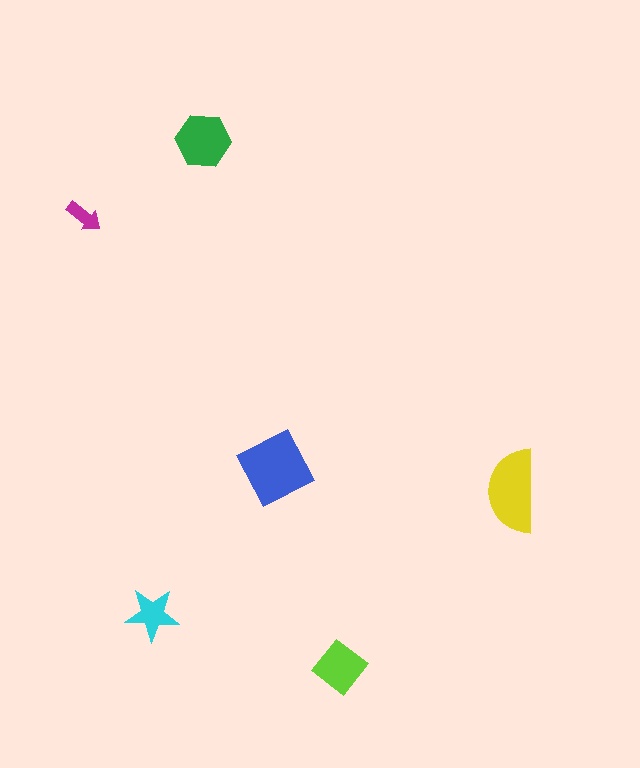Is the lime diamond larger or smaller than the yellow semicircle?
Smaller.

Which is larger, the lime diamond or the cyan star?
The lime diamond.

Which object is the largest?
The blue square.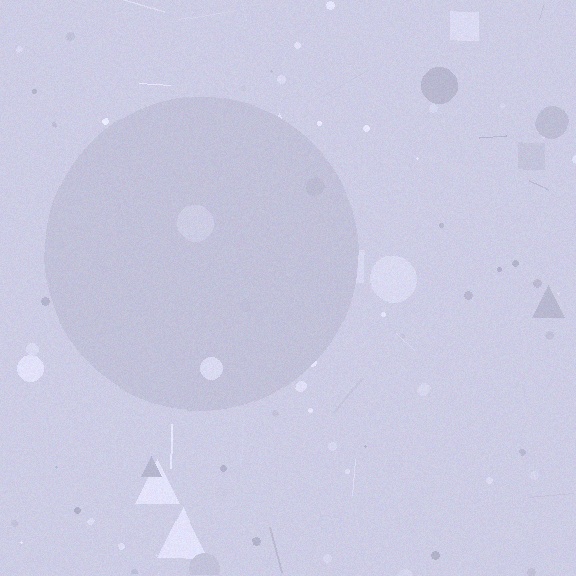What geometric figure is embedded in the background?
A circle is embedded in the background.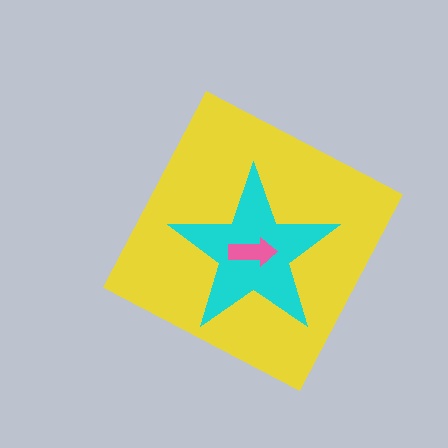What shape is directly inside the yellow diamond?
The cyan star.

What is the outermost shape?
The yellow diamond.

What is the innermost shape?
The pink arrow.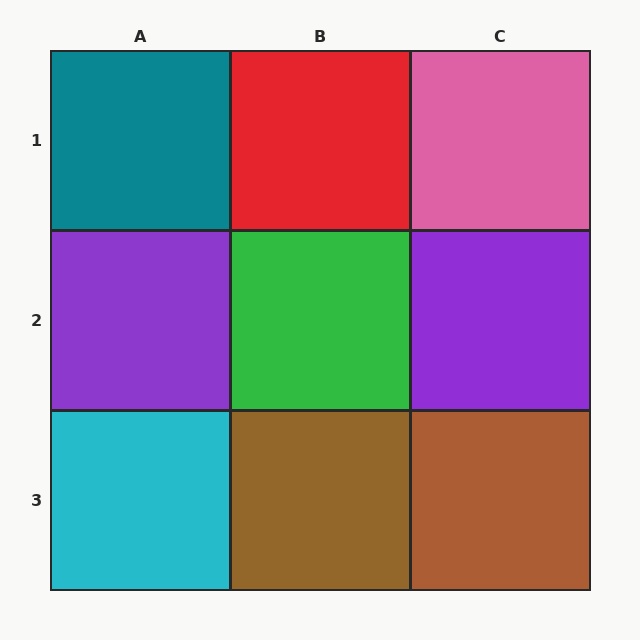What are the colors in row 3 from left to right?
Cyan, brown, brown.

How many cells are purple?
2 cells are purple.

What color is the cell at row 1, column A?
Teal.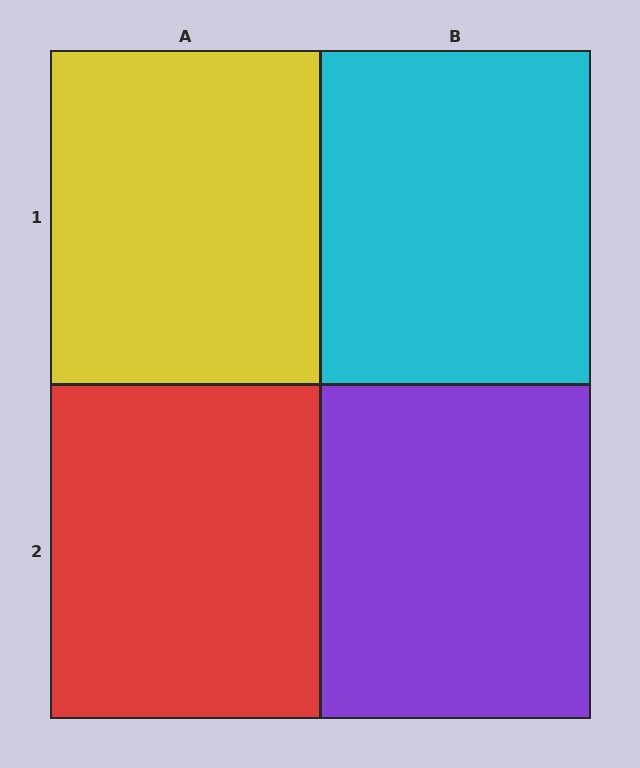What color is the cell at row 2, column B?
Purple.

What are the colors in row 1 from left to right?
Yellow, cyan.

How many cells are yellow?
1 cell is yellow.